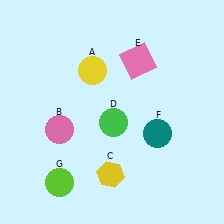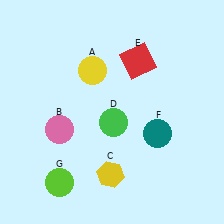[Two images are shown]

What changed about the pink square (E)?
In Image 1, E is pink. In Image 2, it changed to red.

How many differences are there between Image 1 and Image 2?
There is 1 difference between the two images.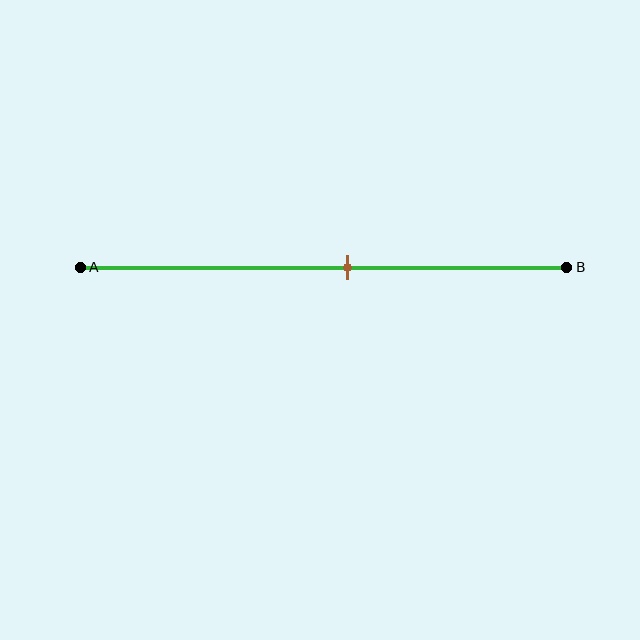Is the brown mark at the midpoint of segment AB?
No, the mark is at about 55% from A, not at the 50% midpoint.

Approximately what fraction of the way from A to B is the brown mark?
The brown mark is approximately 55% of the way from A to B.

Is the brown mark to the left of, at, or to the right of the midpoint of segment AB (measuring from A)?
The brown mark is to the right of the midpoint of segment AB.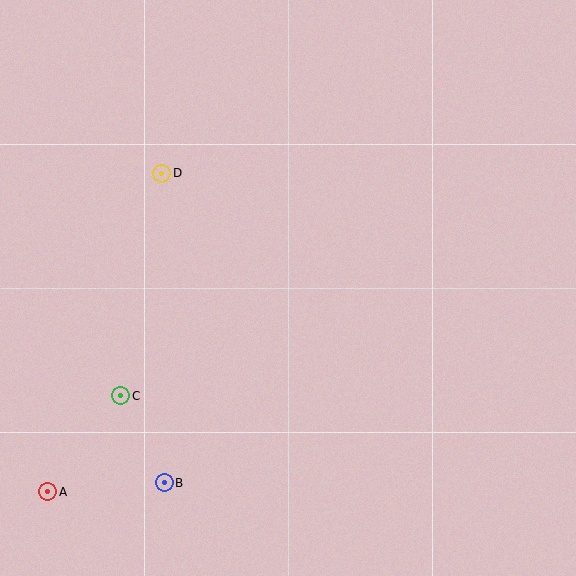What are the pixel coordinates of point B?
Point B is at (164, 483).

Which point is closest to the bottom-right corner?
Point B is closest to the bottom-right corner.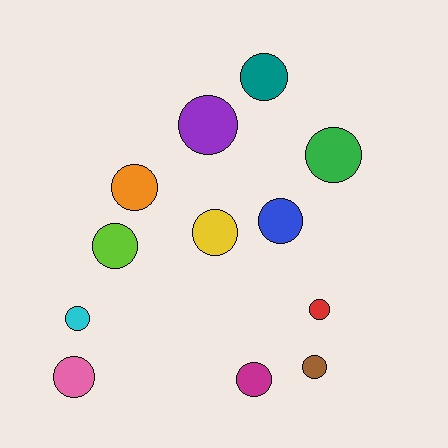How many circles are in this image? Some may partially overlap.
There are 12 circles.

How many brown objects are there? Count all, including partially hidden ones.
There is 1 brown object.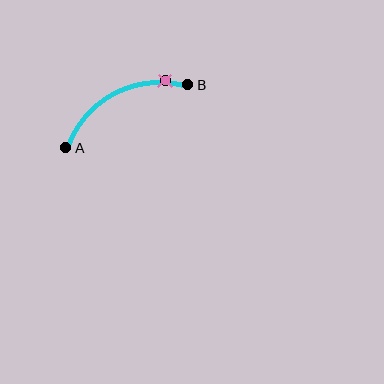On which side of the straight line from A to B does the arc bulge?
The arc bulges above the straight line connecting A and B.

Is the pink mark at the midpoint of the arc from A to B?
No. The pink mark lies on the arc but is closer to endpoint B. The arc midpoint would be at the point on the curve equidistant along the arc from both A and B.